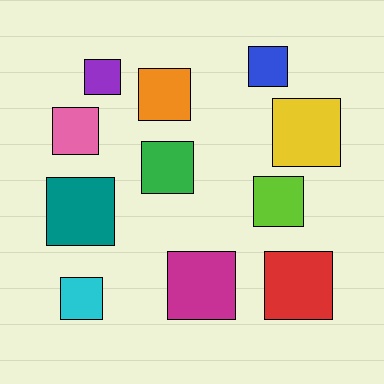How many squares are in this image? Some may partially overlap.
There are 11 squares.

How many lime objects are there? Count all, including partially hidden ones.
There is 1 lime object.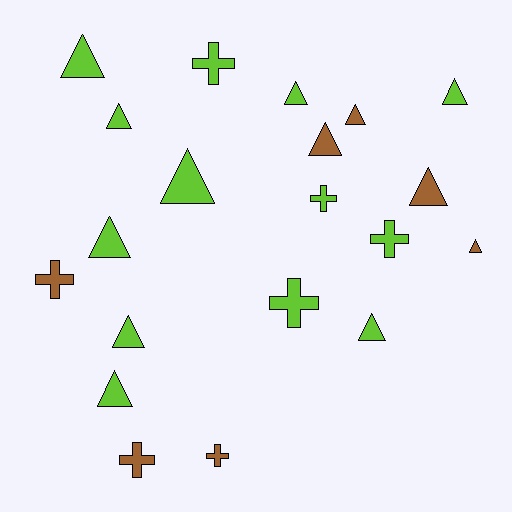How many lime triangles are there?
There are 9 lime triangles.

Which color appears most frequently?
Lime, with 13 objects.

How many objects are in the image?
There are 20 objects.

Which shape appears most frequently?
Triangle, with 13 objects.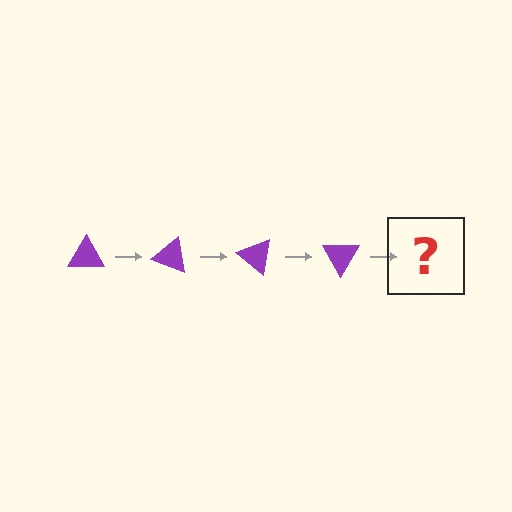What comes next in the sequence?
The next element should be a purple triangle rotated 80 degrees.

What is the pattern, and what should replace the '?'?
The pattern is that the triangle rotates 20 degrees each step. The '?' should be a purple triangle rotated 80 degrees.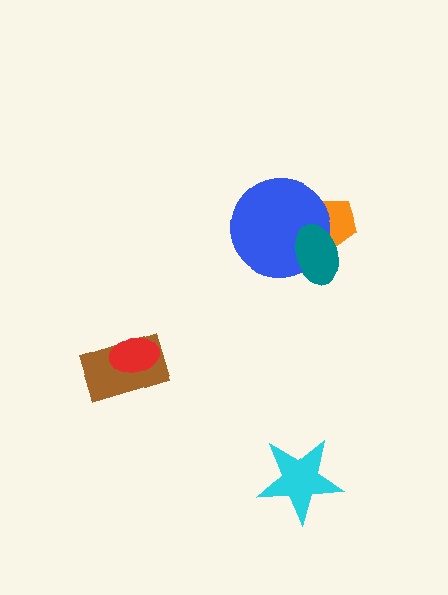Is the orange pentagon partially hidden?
Yes, it is partially covered by another shape.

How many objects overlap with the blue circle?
2 objects overlap with the blue circle.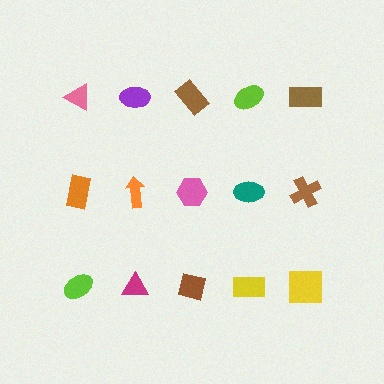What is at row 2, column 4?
A teal ellipse.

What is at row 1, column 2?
A purple ellipse.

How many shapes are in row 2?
5 shapes.